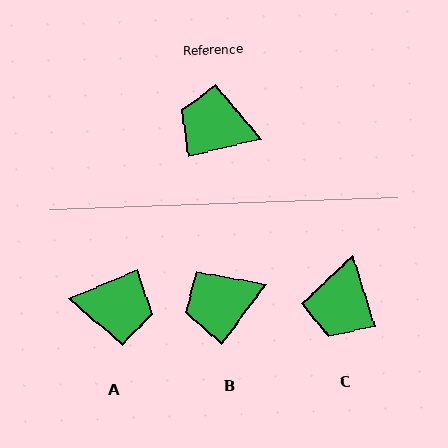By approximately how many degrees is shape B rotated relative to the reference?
Approximately 40 degrees counter-clockwise.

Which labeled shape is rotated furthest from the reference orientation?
A, about 170 degrees away.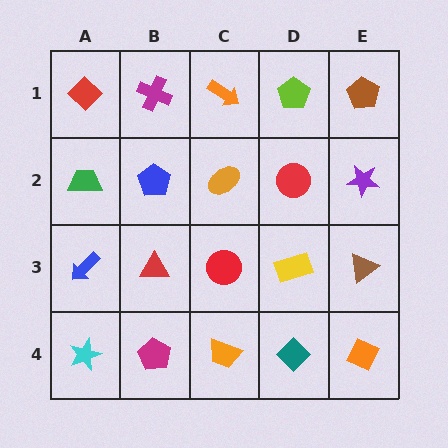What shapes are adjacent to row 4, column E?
A brown triangle (row 3, column E), a teal diamond (row 4, column D).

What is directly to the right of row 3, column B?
A red circle.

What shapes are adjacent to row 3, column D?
A red circle (row 2, column D), a teal diamond (row 4, column D), a red circle (row 3, column C), a brown triangle (row 3, column E).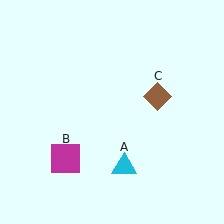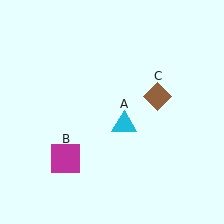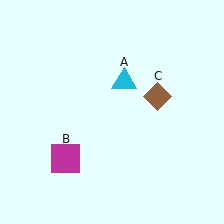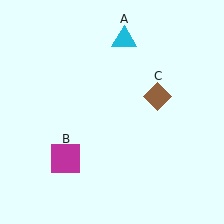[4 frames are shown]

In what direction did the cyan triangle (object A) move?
The cyan triangle (object A) moved up.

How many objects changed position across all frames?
1 object changed position: cyan triangle (object A).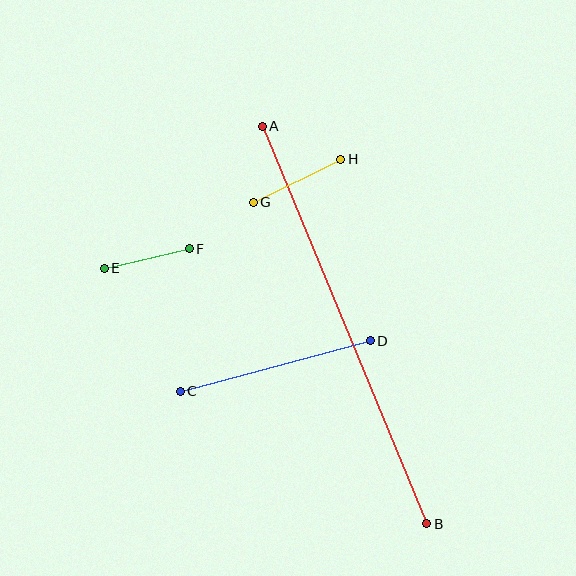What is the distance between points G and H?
The distance is approximately 98 pixels.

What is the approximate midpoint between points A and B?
The midpoint is at approximately (344, 325) pixels.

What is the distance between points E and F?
The distance is approximately 87 pixels.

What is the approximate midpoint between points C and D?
The midpoint is at approximately (275, 366) pixels.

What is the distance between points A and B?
The distance is approximately 430 pixels.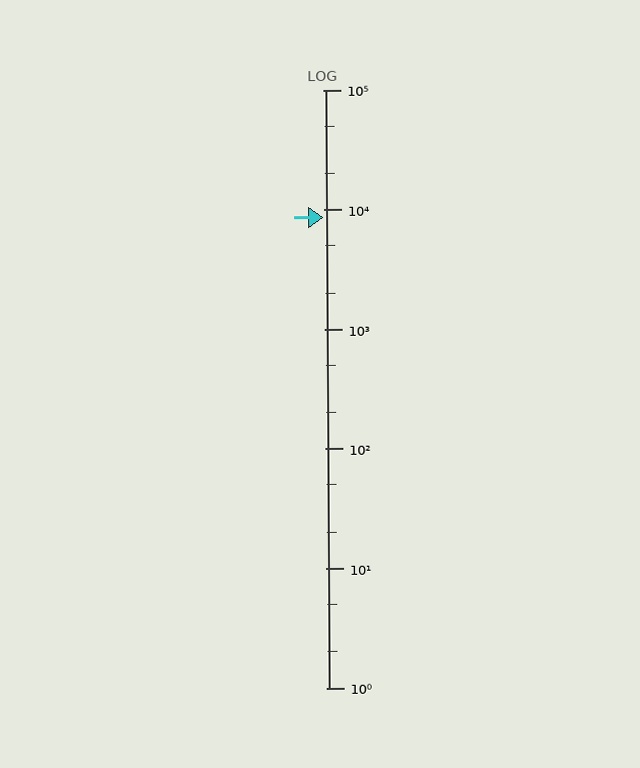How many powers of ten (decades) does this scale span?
The scale spans 5 decades, from 1 to 100000.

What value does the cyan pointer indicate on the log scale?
The pointer indicates approximately 8600.